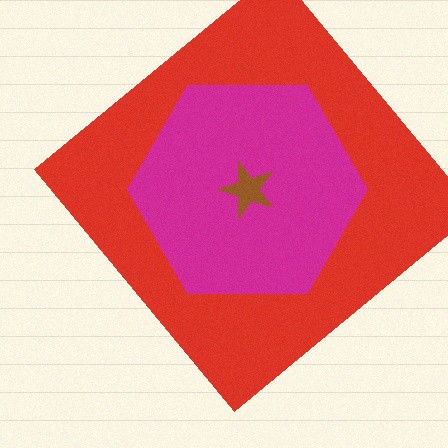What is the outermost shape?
The red diamond.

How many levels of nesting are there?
3.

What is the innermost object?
The brown star.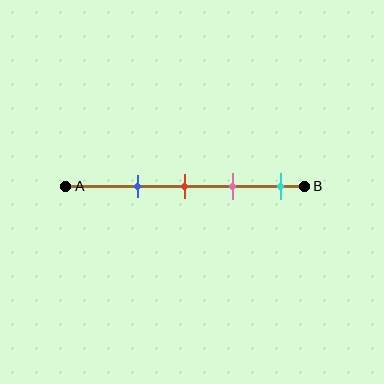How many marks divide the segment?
There are 4 marks dividing the segment.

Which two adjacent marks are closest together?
The red and pink marks are the closest adjacent pair.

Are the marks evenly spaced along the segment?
Yes, the marks are approximately evenly spaced.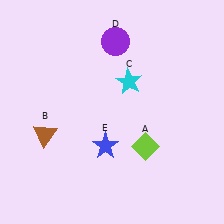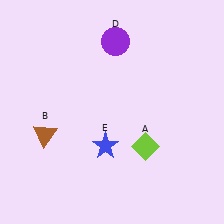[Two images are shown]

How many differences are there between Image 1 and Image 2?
There is 1 difference between the two images.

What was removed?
The cyan star (C) was removed in Image 2.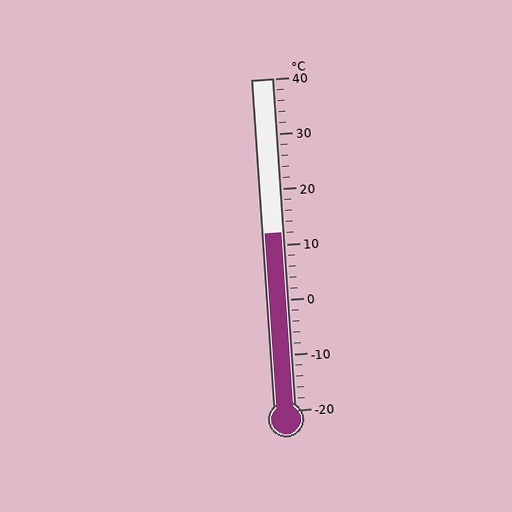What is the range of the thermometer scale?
The thermometer scale ranges from -20°C to 40°C.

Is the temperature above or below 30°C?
The temperature is below 30°C.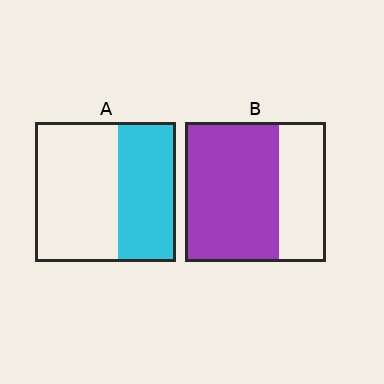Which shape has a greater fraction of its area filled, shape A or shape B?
Shape B.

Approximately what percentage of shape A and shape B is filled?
A is approximately 40% and B is approximately 65%.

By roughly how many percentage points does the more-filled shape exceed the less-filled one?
By roughly 25 percentage points (B over A).